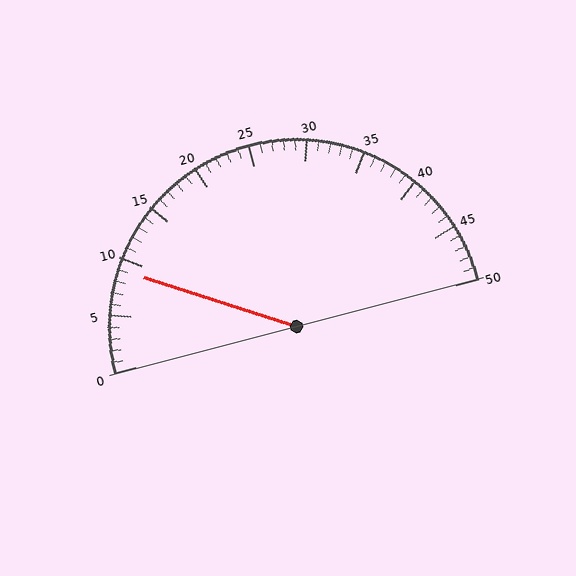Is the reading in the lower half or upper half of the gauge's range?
The reading is in the lower half of the range (0 to 50).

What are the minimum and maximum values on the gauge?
The gauge ranges from 0 to 50.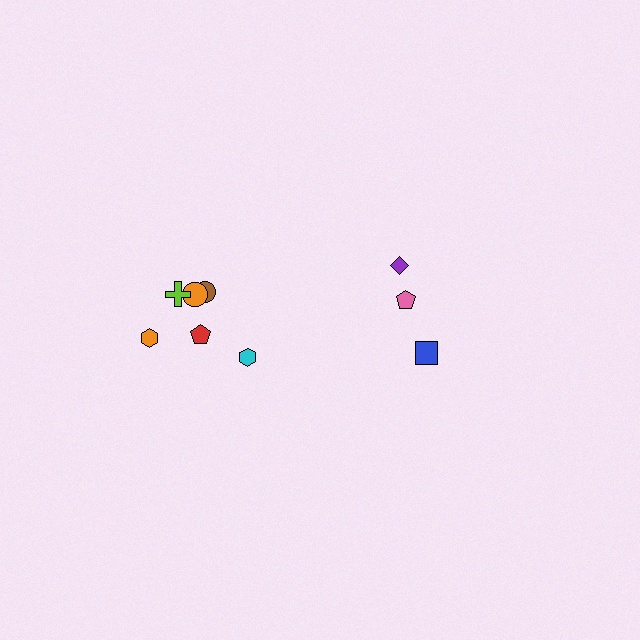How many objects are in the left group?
There are 6 objects.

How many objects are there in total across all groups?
There are 9 objects.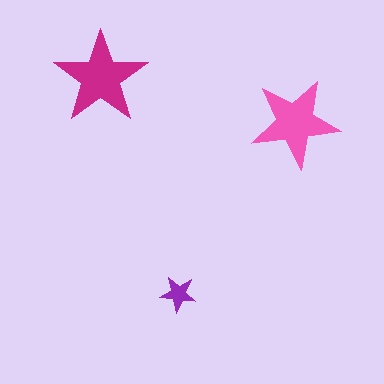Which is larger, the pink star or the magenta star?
The magenta one.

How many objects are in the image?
There are 3 objects in the image.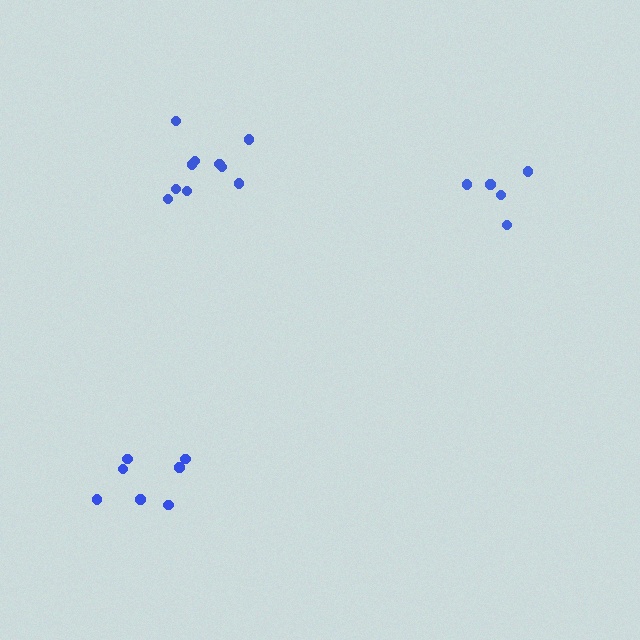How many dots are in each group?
Group 1: 10 dots, Group 2: 7 dots, Group 3: 5 dots (22 total).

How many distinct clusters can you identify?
There are 3 distinct clusters.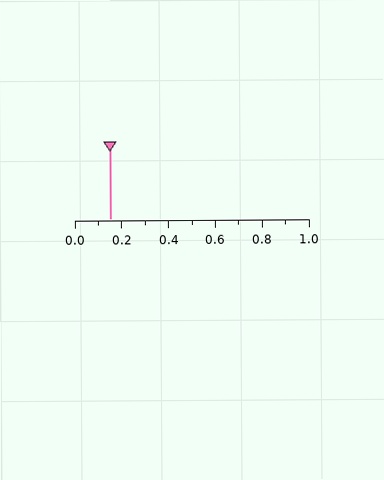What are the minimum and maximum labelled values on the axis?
The axis runs from 0.0 to 1.0.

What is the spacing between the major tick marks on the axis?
The major ticks are spaced 0.2 apart.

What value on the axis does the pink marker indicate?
The marker indicates approximately 0.15.